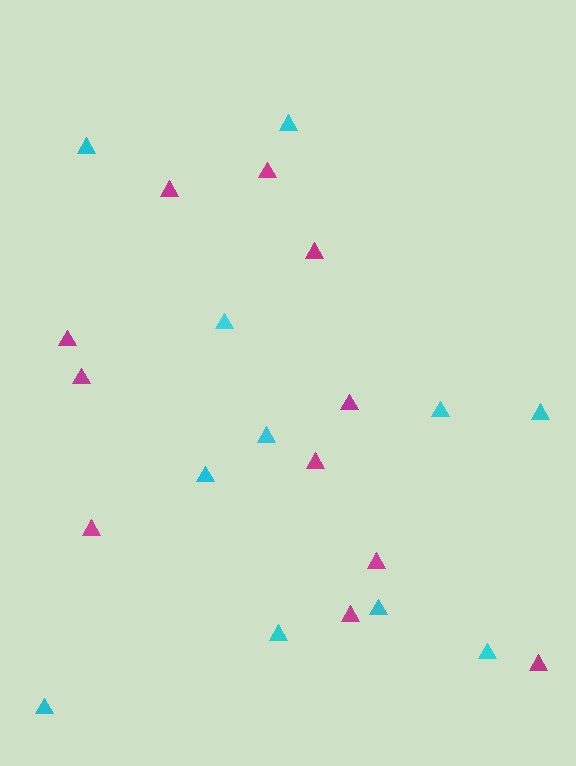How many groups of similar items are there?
There are 2 groups: one group of cyan triangles (11) and one group of magenta triangles (11).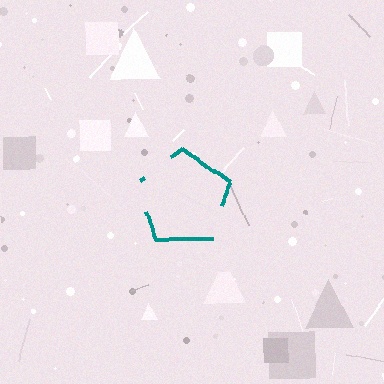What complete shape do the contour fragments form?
The contour fragments form a pentagon.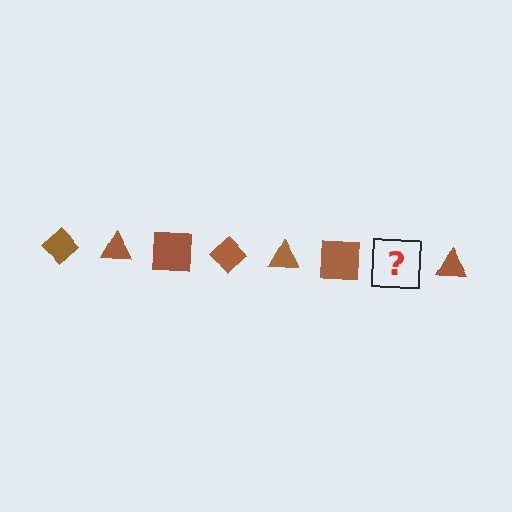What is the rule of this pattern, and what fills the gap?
The rule is that the pattern cycles through diamond, triangle, square shapes in brown. The gap should be filled with a brown diamond.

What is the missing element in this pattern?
The missing element is a brown diamond.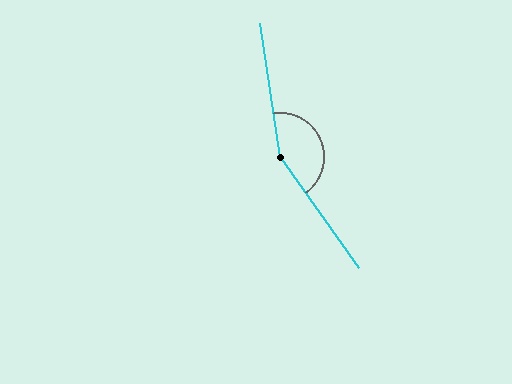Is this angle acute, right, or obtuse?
It is obtuse.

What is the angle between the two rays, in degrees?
Approximately 153 degrees.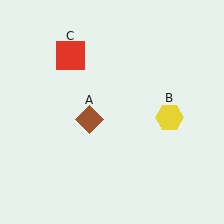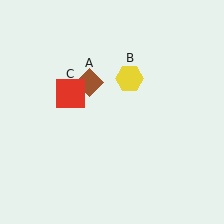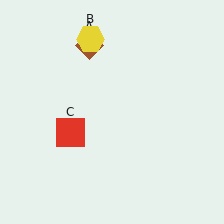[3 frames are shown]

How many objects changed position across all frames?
3 objects changed position: brown diamond (object A), yellow hexagon (object B), red square (object C).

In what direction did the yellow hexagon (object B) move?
The yellow hexagon (object B) moved up and to the left.